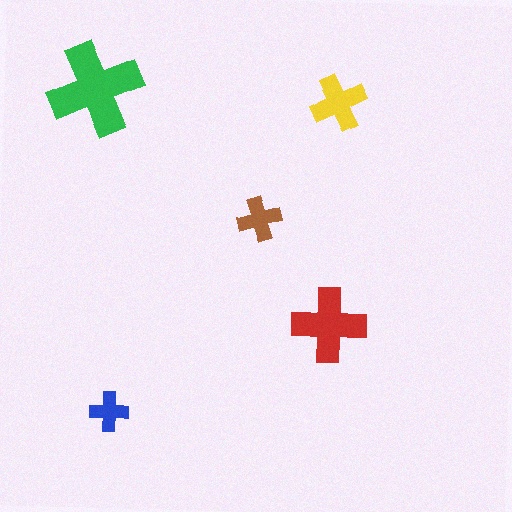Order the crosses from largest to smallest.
the green one, the red one, the yellow one, the brown one, the blue one.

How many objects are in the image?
There are 5 objects in the image.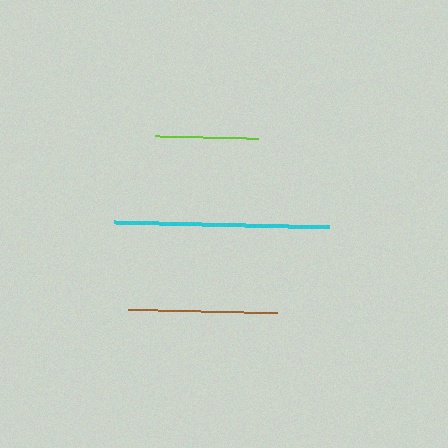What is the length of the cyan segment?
The cyan segment is approximately 215 pixels long.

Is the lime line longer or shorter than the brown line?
The brown line is longer than the lime line.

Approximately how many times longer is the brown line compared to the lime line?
The brown line is approximately 1.4 times the length of the lime line.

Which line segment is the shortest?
The lime line is the shortest at approximately 103 pixels.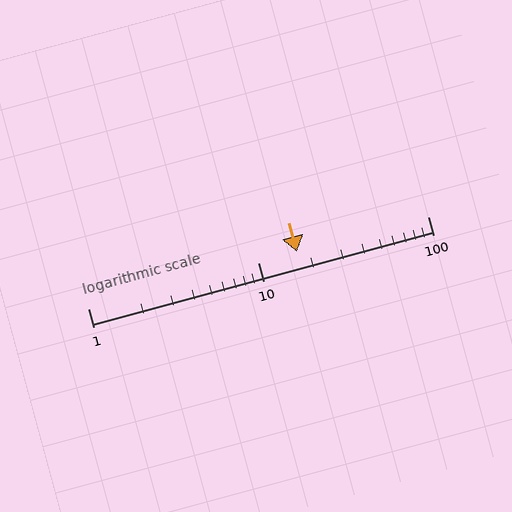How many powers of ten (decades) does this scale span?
The scale spans 2 decades, from 1 to 100.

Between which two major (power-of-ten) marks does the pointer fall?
The pointer is between 10 and 100.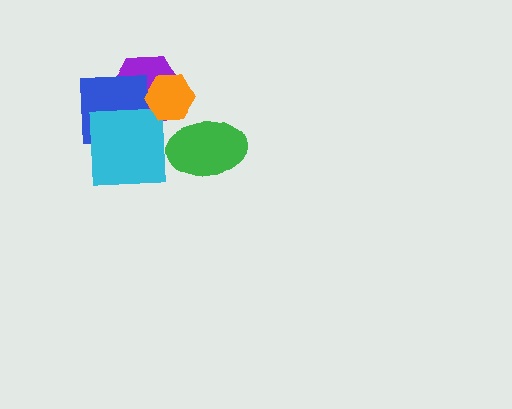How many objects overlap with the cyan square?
2 objects overlap with the cyan square.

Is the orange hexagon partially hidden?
No, no other shape covers it.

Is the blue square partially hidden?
Yes, it is partially covered by another shape.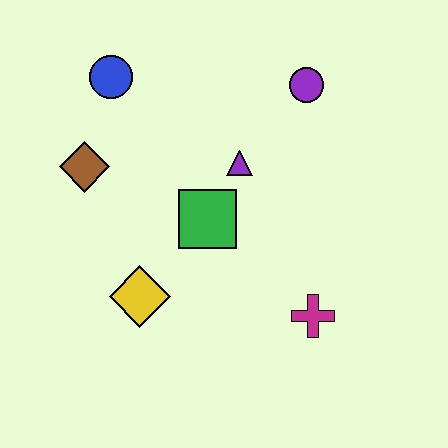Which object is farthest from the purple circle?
The yellow diamond is farthest from the purple circle.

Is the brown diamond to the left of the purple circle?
Yes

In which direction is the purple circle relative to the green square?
The purple circle is above the green square.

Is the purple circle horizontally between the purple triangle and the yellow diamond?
No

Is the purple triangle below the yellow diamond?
No